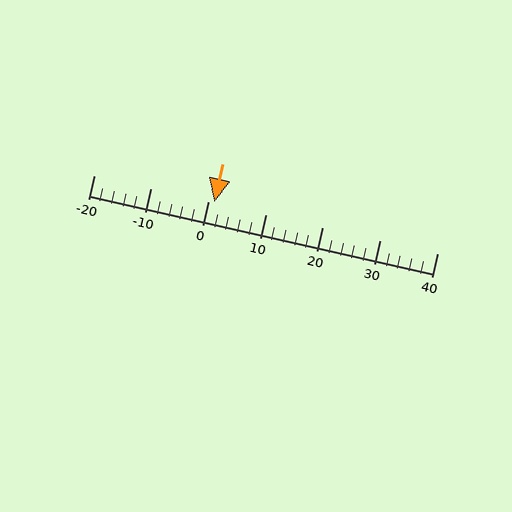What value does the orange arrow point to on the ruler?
The orange arrow points to approximately 1.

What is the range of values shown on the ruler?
The ruler shows values from -20 to 40.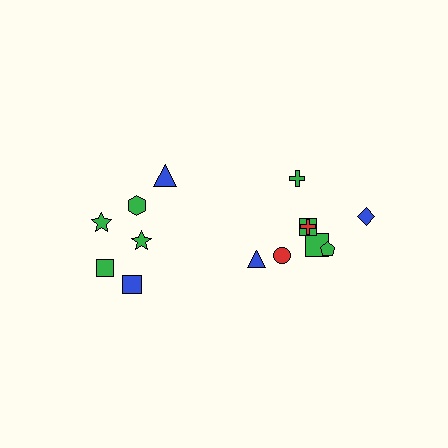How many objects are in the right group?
There are 8 objects.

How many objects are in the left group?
There are 6 objects.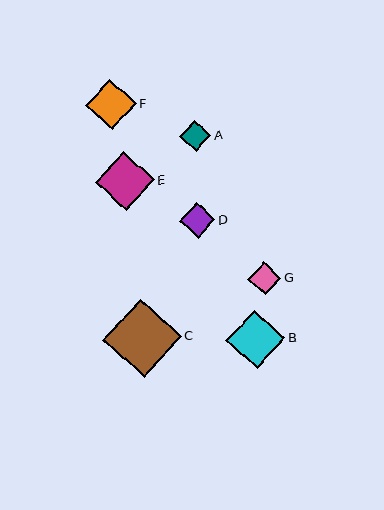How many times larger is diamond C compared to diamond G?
Diamond C is approximately 2.4 times the size of diamond G.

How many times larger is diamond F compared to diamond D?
Diamond F is approximately 1.4 times the size of diamond D.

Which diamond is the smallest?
Diamond A is the smallest with a size of approximately 31 pixels.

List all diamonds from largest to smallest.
From largest to smallest: C, E, B, F, D, G, A.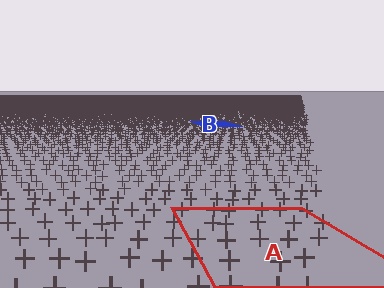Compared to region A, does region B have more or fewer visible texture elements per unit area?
Region B has more texture elements per unit area — they are packed more densely because it is farther away.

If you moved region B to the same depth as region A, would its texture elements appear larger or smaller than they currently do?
They would appear larger. At a closer depth, the same texture elements are projected at a bigger on-screen size.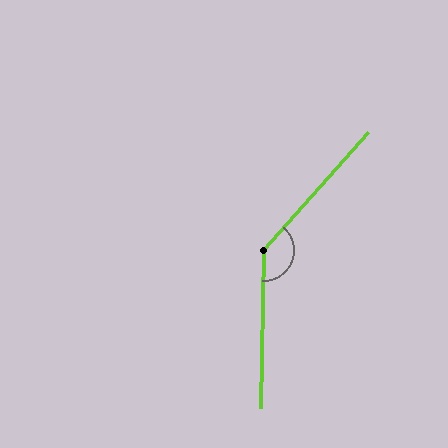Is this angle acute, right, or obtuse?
It is obtuse.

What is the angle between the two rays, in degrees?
Approximately 139 degrees.